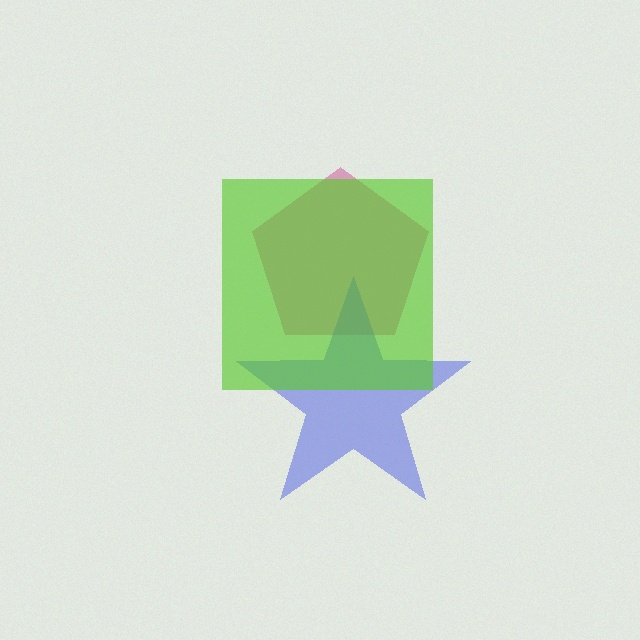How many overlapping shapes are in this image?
There are 3 overlapping shapes in the image.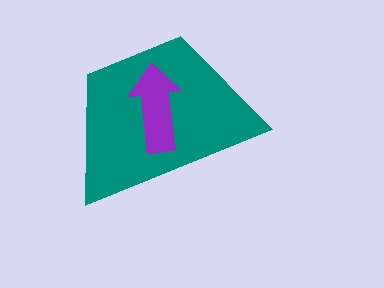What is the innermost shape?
The purple arrow.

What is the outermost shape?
The teal trapezoid.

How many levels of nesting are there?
2.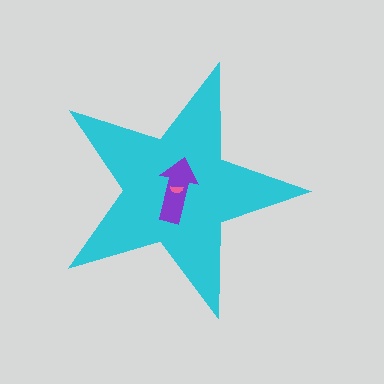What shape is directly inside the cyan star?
The purple arrow.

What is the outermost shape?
The cyan star.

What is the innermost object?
The pink semicircle.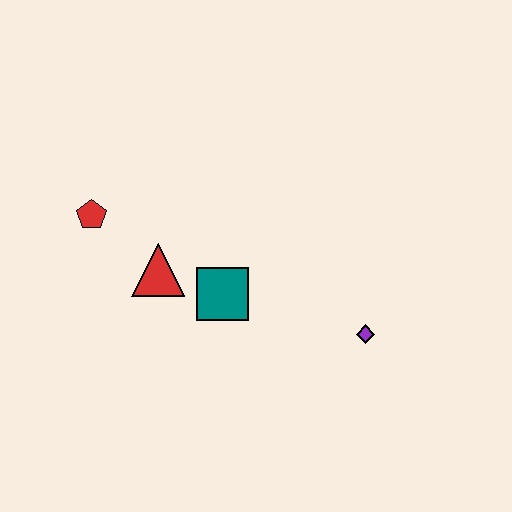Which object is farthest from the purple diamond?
The red pentagon is farthest from the purple diamond.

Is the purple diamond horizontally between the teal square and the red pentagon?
No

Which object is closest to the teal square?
The red triangle is closest to the teal square.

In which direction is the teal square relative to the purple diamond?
The teal square is to the left of the purple diamond.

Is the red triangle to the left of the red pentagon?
No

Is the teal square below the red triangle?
Yes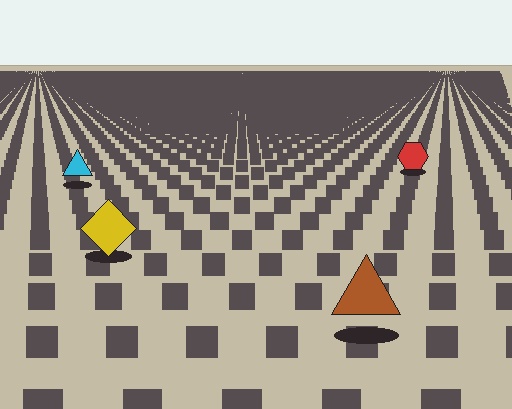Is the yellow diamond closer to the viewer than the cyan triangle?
Yes. The yellow diamond is closer — you can tell from the texture gradient: the ground texture is coarser near it.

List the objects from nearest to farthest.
From nearest to farthest: the brown triangle, the yellow diamond, the cyan triangle, the red hexagon.